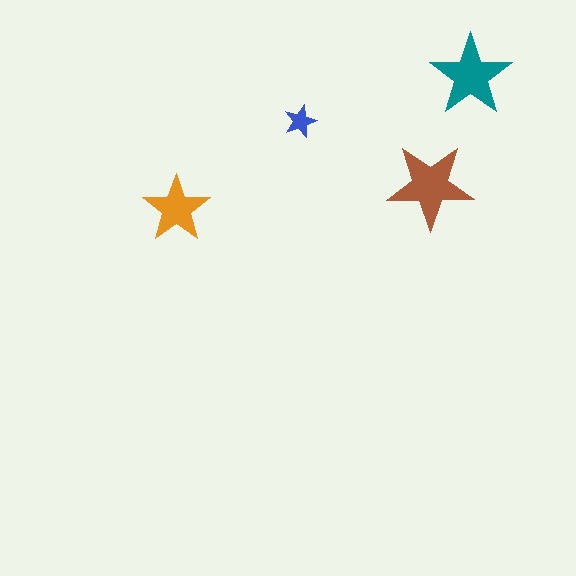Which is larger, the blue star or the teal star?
The teal one.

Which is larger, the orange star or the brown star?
The brown one.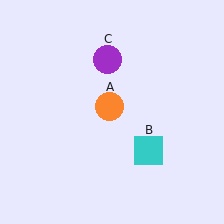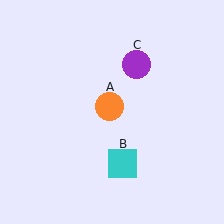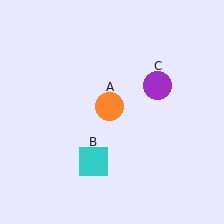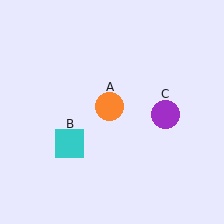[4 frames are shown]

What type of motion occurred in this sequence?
The cyan square (object B), purple circle (object C) rotated clockwise around the center of the scene.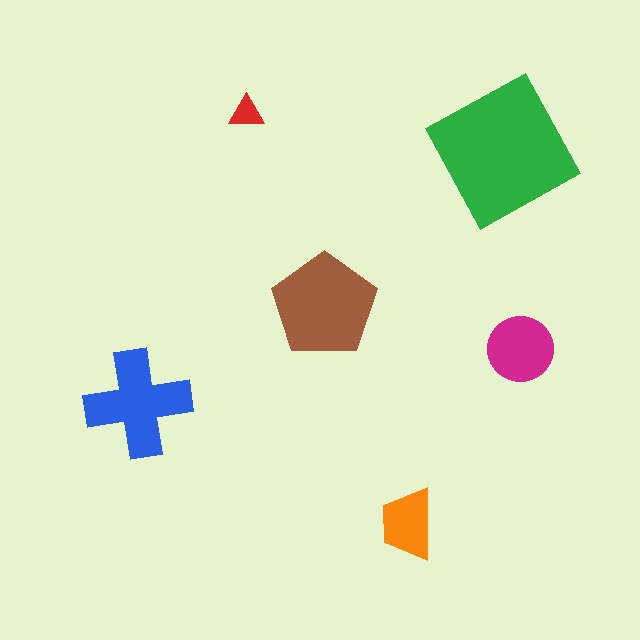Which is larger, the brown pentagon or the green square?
The green square.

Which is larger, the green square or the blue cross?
The green square.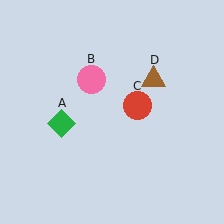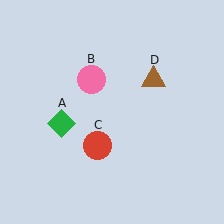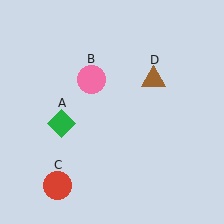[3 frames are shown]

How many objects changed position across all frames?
1 object changed position: red circle (object C).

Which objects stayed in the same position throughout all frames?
Green diamond (object A) and pink circle (object B) and brown triangle (object D) remained stationary.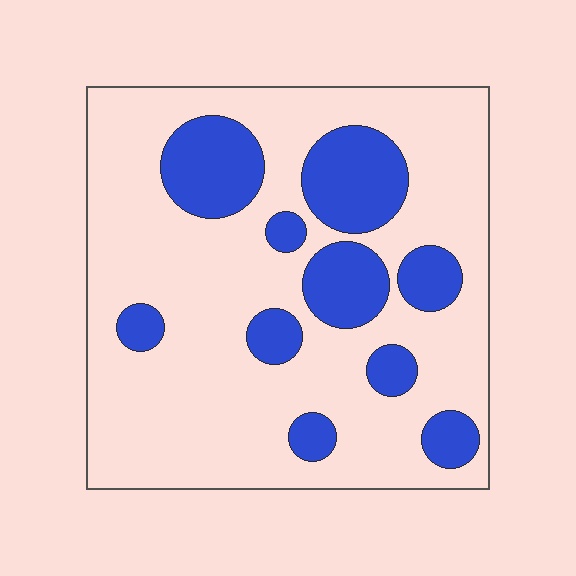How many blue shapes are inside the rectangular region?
10.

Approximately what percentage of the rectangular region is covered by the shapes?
Approximately 25%.